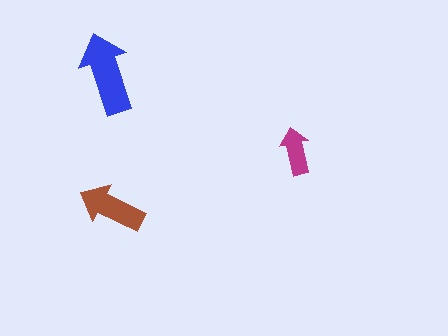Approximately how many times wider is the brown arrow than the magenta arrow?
About 1.5 times wider.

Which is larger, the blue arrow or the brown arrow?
The blue one.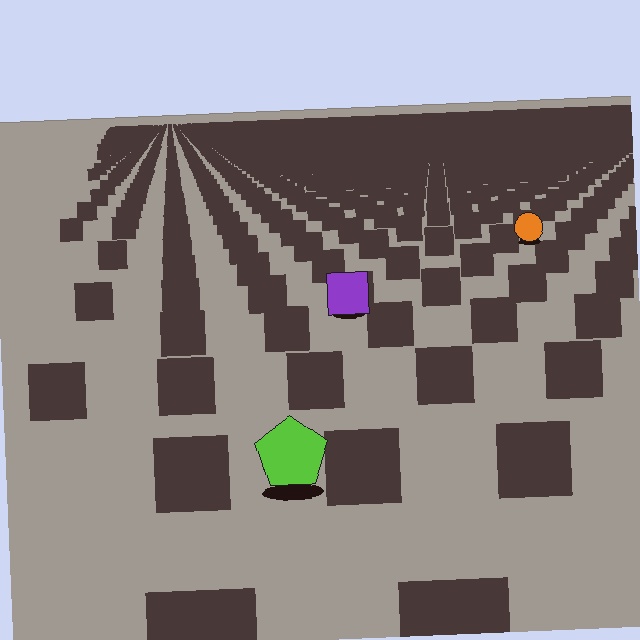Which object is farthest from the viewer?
The orange circle is farthest from the viewer. It appears smaller and the ground texture around it is denser.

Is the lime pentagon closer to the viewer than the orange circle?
Yes. The lime pentagon is closer — you can tell from the texture gradient: the ground texture is coarser near it.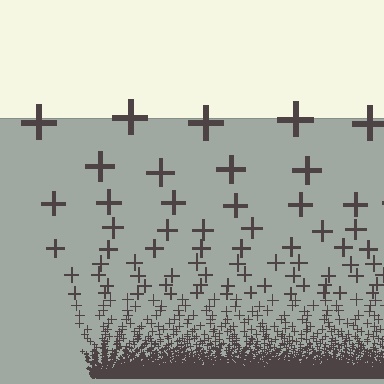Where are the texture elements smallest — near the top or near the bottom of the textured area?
Near the bottom.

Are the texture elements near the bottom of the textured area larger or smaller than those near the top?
Smaller. The gradient is inverted — elements near the bottom are smaller and denser.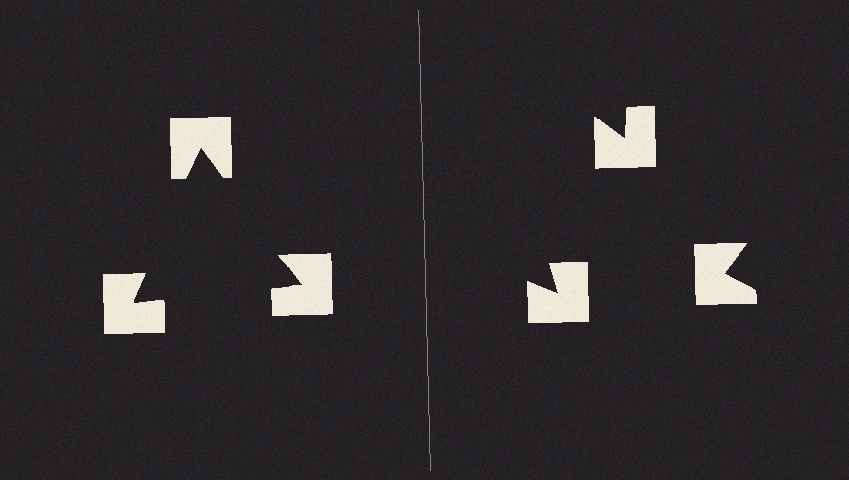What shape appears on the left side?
An illusory triangle.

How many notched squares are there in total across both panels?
6 — 3 on each side.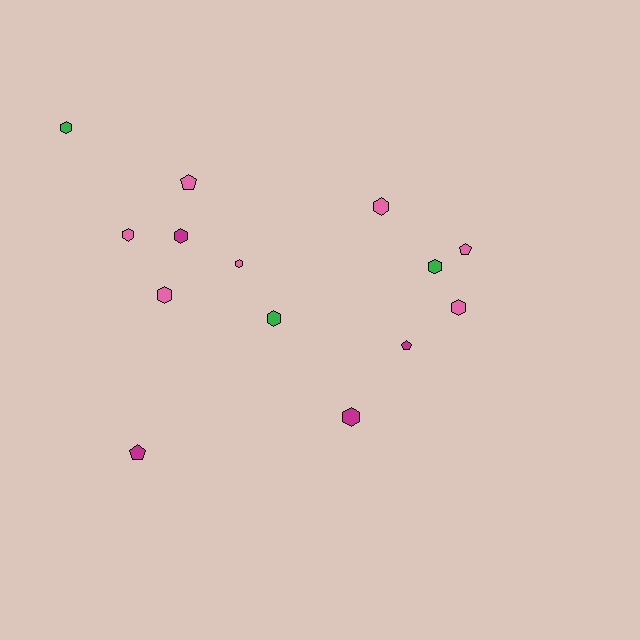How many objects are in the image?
There are 14 objects.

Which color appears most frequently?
Pink, with 7 objects.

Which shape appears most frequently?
Hexagon, with 10 objects.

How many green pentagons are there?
There are no green pentagons.